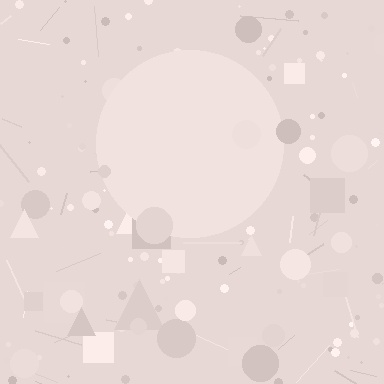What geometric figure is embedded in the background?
A circle is embedded in the background.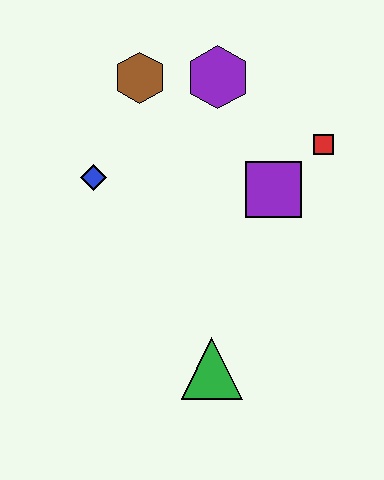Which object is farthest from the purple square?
The green triangle is farthest from the purple square.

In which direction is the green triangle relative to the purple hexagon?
The green triangle is below the purple hexagon.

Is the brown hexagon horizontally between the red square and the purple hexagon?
No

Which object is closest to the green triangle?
The purple square is closest to the green triangle.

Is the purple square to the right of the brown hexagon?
Yes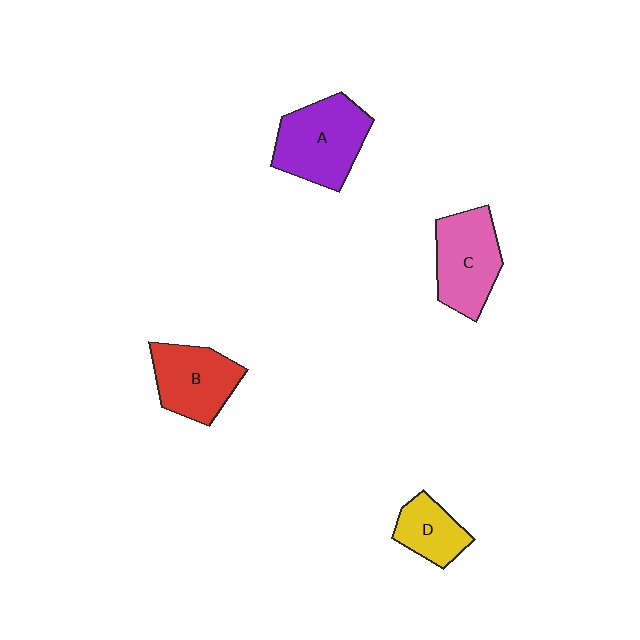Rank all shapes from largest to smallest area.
From largest to smallest: A (purple), C (pink), B (red), D (yellow).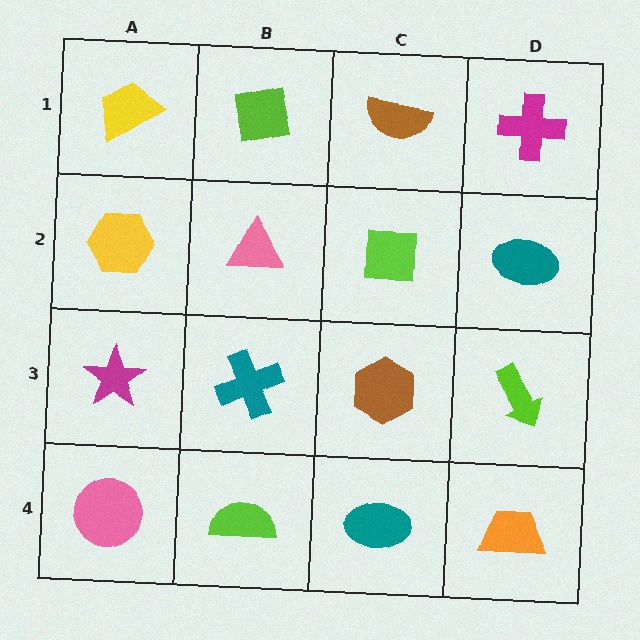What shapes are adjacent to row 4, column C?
A brown hexagon (row 3, column C), a lime semicircle (row 4, column B), an orange trapezoid (row 4, column D).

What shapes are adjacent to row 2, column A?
A yellow trapezoid (row 1, column A), a magenta star (row 3, column A), a pink triangle (row 2, column B).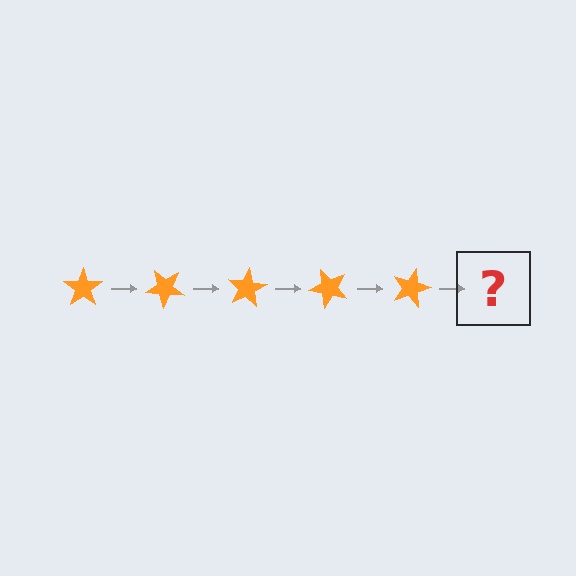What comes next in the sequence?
The next element should be an orange star rotated 200 degrees.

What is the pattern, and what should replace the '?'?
The pattern is that the star rotates 40 degrees each step. The '?' should be an orange star rotated 200 degrees.